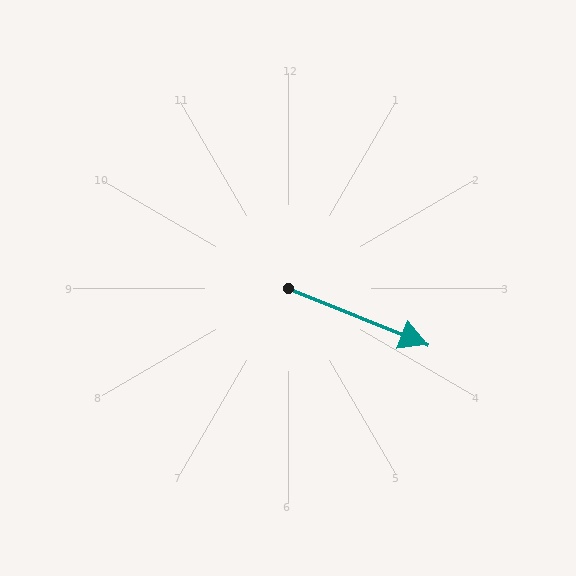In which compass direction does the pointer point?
East.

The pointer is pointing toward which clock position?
Roughly 4 o'clock.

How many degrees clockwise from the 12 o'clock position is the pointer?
Approximately 112 degrees.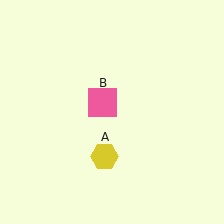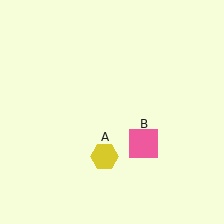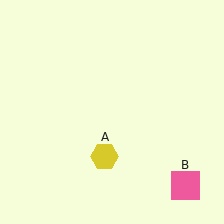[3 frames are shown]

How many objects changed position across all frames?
1 object changed position: pink square (object B).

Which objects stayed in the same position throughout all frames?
Yellow hexagon (object A) remained stationary.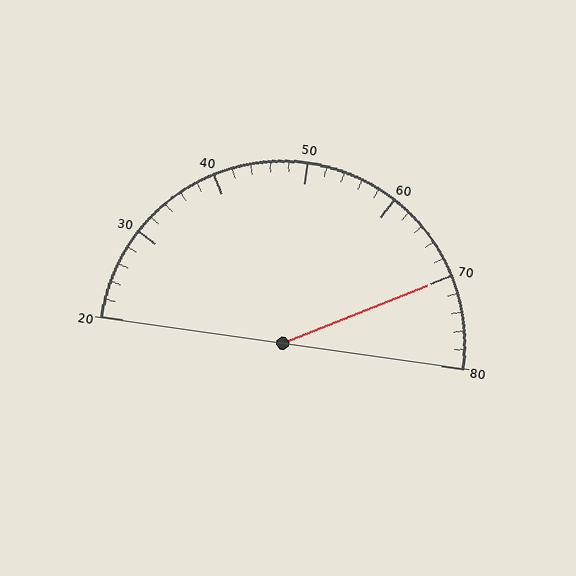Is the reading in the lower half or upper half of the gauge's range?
The reading is in the upper half of the range (20 to 80).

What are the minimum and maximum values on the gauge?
The gauge ranges from 20 to 80.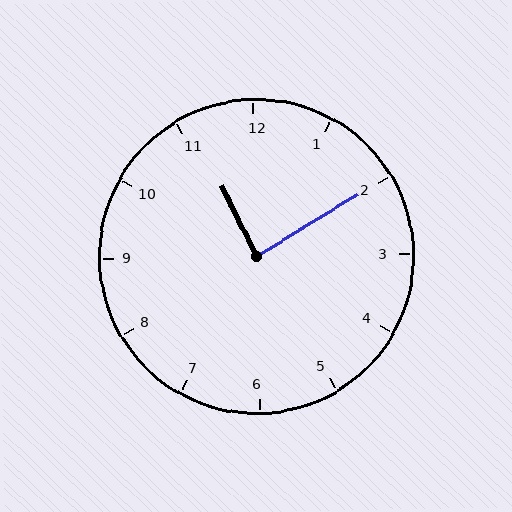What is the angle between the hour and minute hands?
Approximately 85 degrees.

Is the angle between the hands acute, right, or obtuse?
It is right.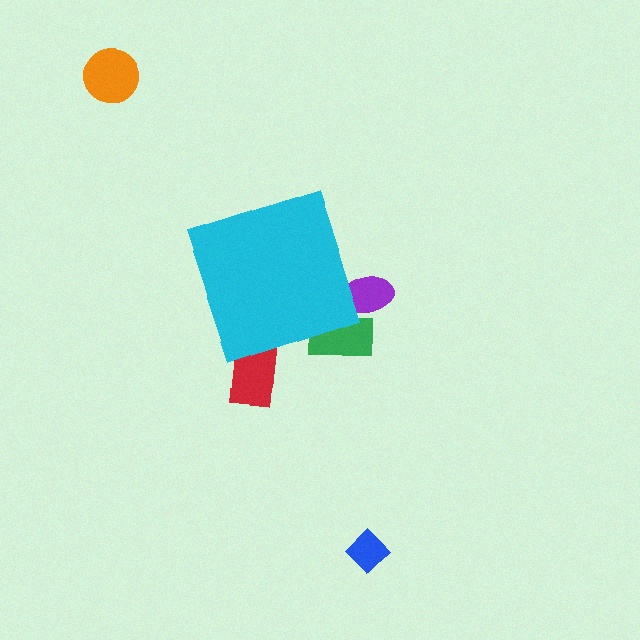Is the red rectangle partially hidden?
Yes, the red rectangle is partially hidden behind the cyan diamond.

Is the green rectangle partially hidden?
Yes, the green rectangle is partially hidden behind the cyan diamond.